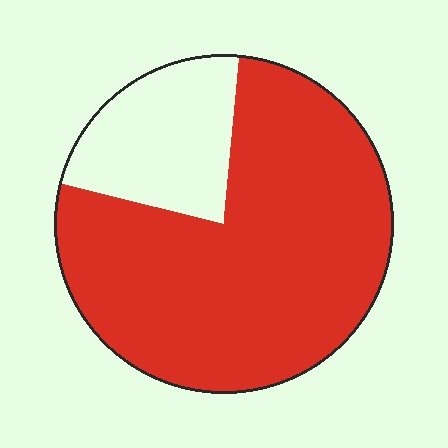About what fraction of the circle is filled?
About four fifths (4/5).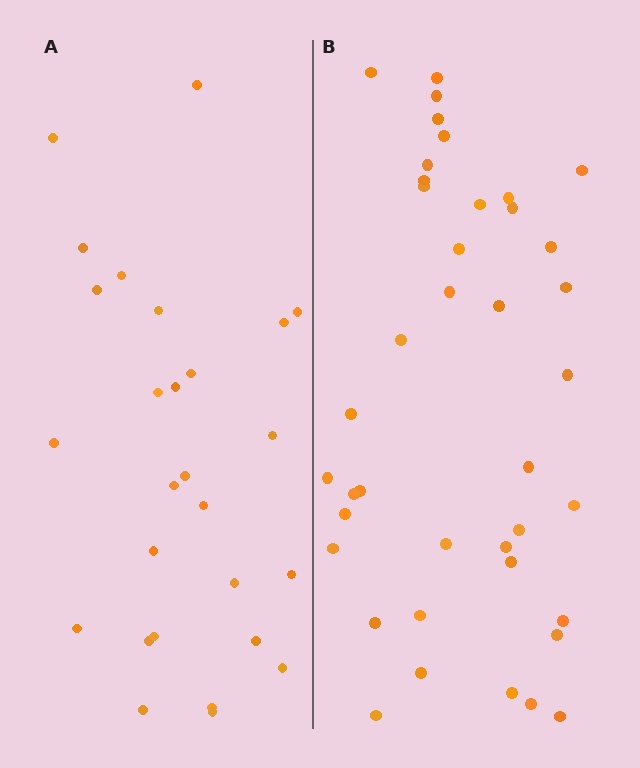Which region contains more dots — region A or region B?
Region B (the right region) has more dots.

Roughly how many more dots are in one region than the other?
Region B has approximately 15 more dots than region A.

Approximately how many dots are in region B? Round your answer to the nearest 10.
About 40 dots.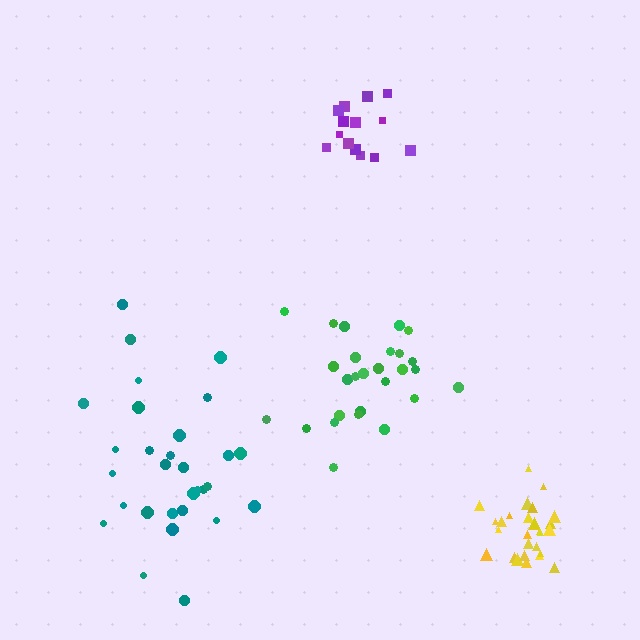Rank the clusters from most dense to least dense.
yellow, purple, green, teal.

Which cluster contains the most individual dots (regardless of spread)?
Teal (30).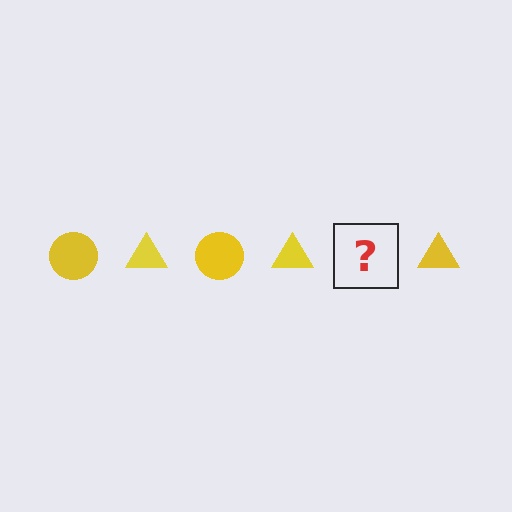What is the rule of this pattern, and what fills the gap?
The rule is that the pattern cycles through circle, triangle shapes in yellow. The gap should be filled with a yellow circle.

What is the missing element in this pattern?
The missing element is a yellow circle.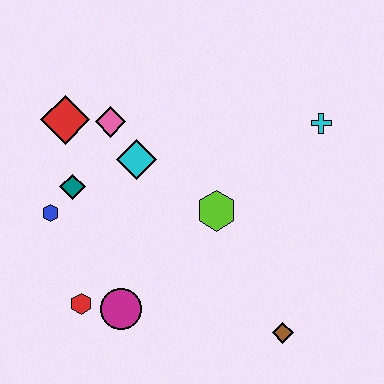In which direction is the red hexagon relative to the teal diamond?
The red hexagon is below the teal diamond.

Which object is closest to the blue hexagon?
The teal diamond is closest to the blue hexagon.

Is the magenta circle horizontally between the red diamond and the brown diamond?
Yes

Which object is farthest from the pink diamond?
The brown diamond is farthest from the pink diamond.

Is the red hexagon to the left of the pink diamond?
Yes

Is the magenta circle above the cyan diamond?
No